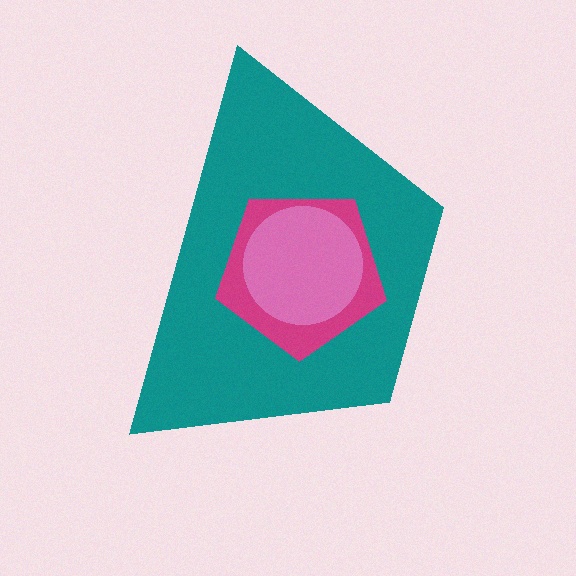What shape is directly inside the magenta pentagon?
The pink circle.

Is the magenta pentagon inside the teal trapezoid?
Yes.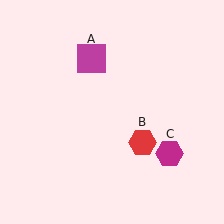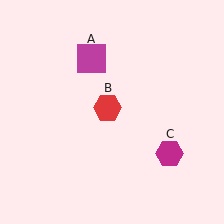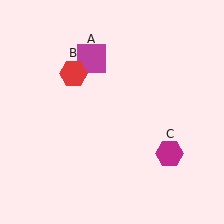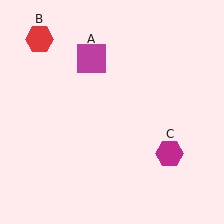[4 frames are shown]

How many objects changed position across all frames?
1 object changed position: red hexagon (object B).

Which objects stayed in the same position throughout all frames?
Magenta square (object A) and magenta hexagon (object C) remained stationary.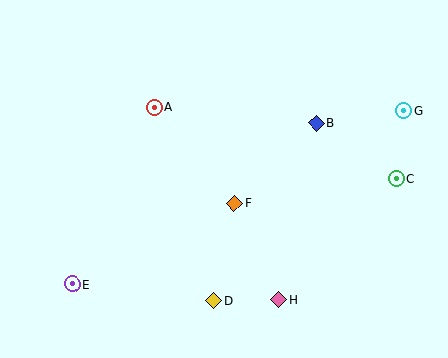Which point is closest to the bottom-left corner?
Point E is closest to the bottom-left corner.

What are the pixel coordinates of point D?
Point D is at (213, 301).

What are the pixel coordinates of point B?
Point B is at (316, 123).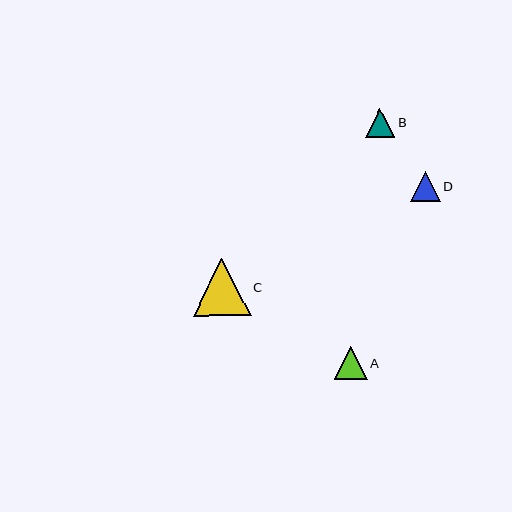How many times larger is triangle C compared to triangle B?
Triangle C is approximately 2.0 times the size of triangle B.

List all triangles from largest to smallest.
From largest to smallest: C, A, D, B.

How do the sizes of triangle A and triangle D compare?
Triangle A and triangle D are approximately the same size.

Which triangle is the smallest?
Triangle B is the smallest with a size of approximately 29 pixels.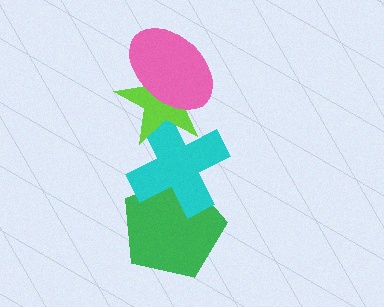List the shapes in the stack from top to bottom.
From top to bottom: the pink ellipse, the lime star, the cyan cross, the green pentagon.